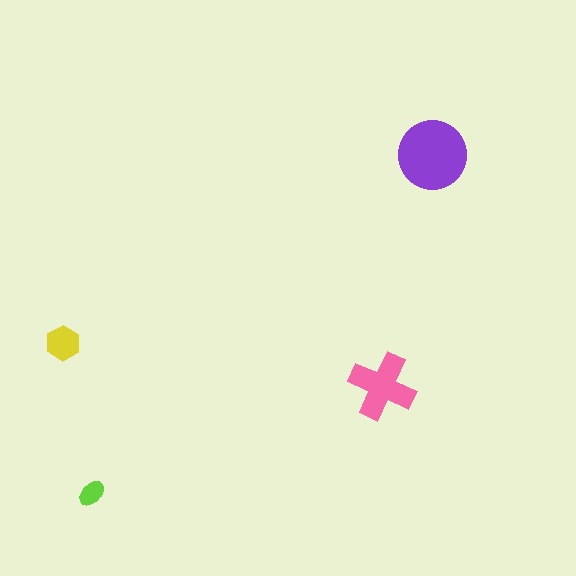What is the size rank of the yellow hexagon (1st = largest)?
3rd.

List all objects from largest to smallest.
The purple circle, the pink cross, the yellow hexagon, the lime ellipse.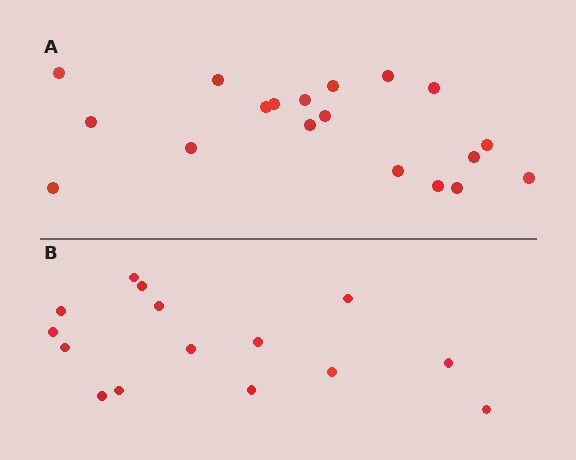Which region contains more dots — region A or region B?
Region A (the top region) has more dots.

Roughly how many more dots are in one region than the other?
Region A has about 4 more dots than region B.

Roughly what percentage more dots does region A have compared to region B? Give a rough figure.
About 25% more.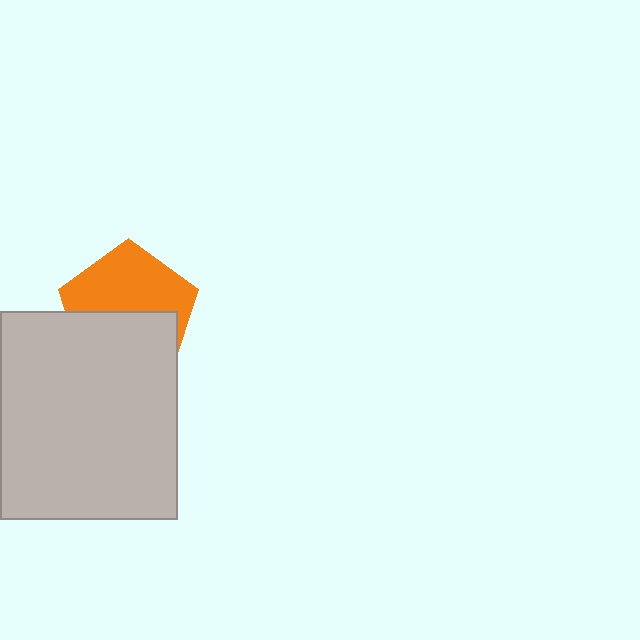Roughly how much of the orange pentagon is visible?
About half of it is visible (roughly 53%).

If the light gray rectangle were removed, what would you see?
You would see the complete orange pentagon.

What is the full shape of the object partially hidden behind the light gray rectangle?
The partially hidden object is an orange pentagon.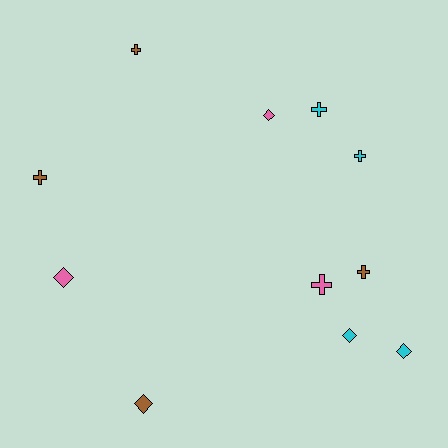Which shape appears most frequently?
Cross, with 6 objects.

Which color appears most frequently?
Cyan, with 4 objects.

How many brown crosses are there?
There are 3 brown crosses.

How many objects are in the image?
There are 11 objects.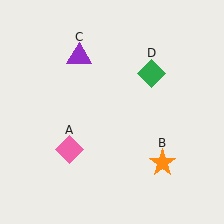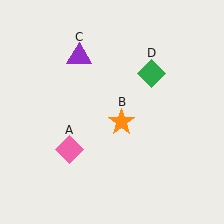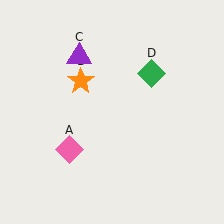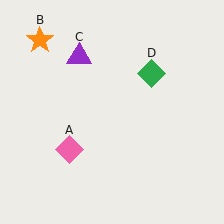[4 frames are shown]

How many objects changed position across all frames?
1 object changed position: orange star (object B).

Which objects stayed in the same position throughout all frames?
Pink diamond (object A) and purple triangle (object C) and green diamond (object D) remained stationary.